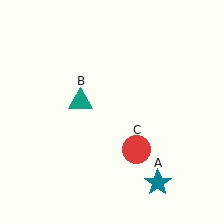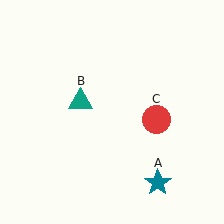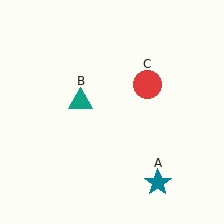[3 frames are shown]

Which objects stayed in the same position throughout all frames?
Teal star (object A) and teal triangle (object B) remained stationary.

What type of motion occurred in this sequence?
The red circle (object C) rotated counterclockwise around the center of the scene.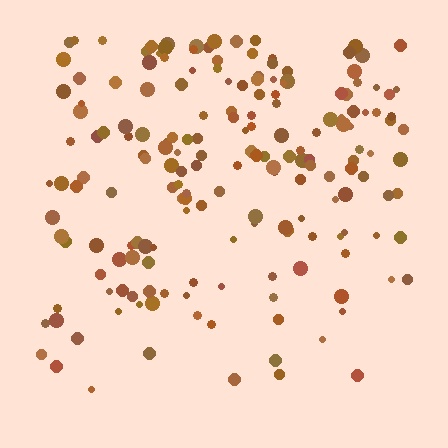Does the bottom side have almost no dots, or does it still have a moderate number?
Still a moderate number, just noticeably fewer than the top.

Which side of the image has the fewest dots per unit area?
The bottom.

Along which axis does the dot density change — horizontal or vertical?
Vertical.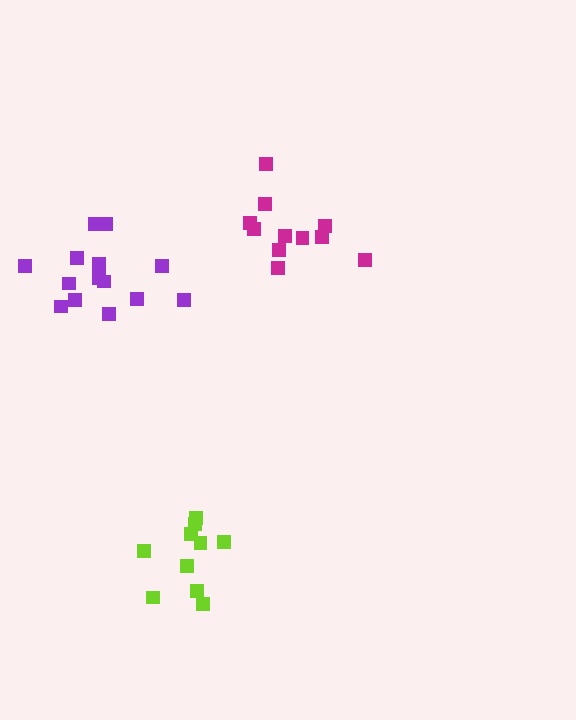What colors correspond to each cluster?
The clusters are colored: lime, purple, magenta.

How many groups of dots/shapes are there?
There are 3 groups.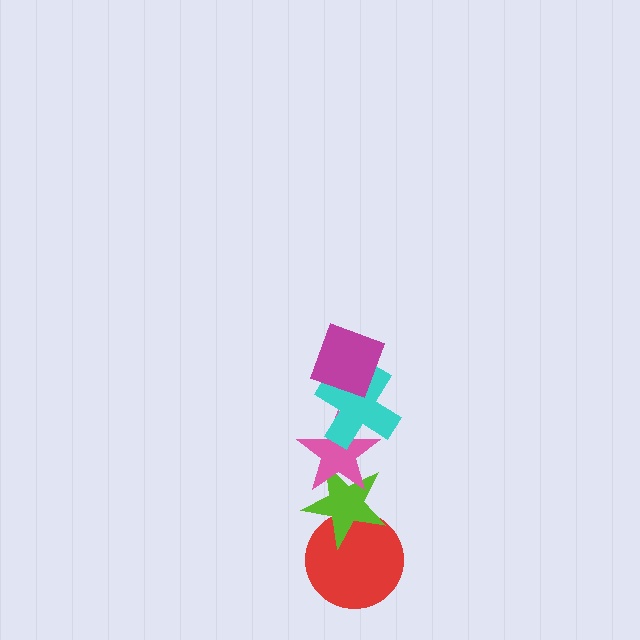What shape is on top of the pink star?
The cyan cross is on top of the pink star.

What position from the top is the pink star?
The pink star is 3rd from the top.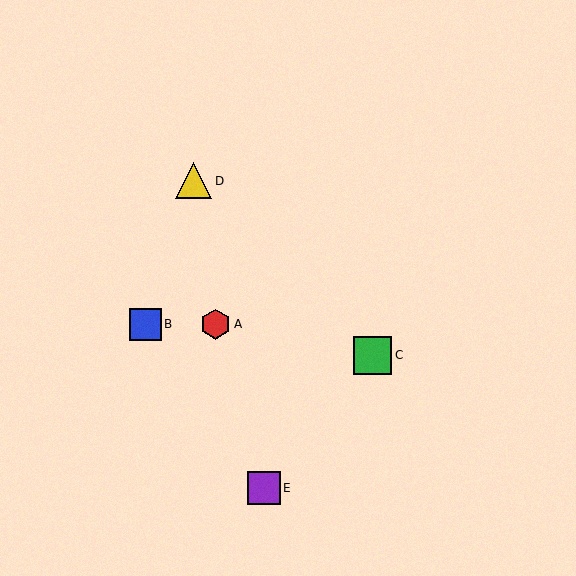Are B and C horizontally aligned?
No, B is at y≈324 and C is at y≈355.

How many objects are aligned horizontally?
2 objects (A, B) are aligned horizontally.